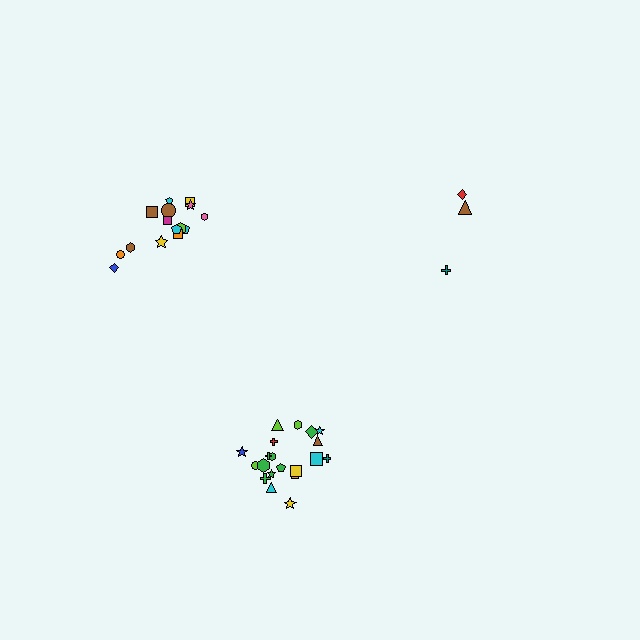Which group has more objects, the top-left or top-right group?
The top-left group.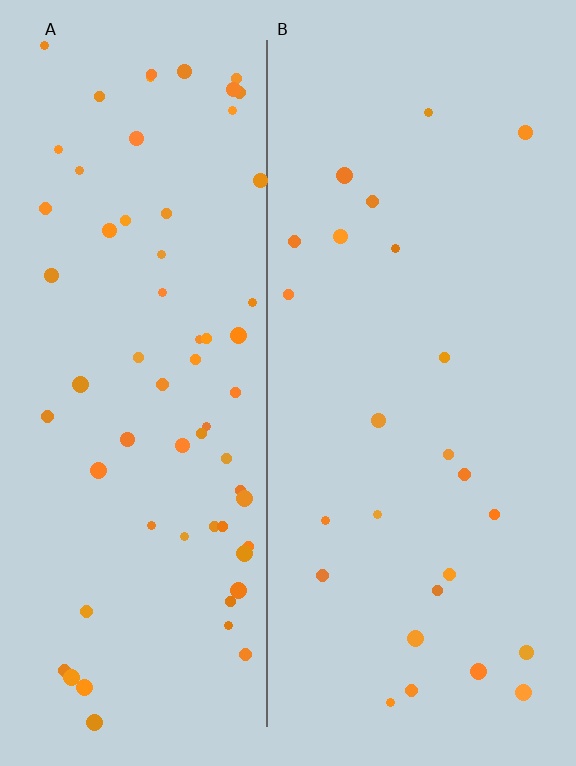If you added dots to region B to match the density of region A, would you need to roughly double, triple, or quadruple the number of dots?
Approximately triple.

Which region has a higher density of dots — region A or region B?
A (the left).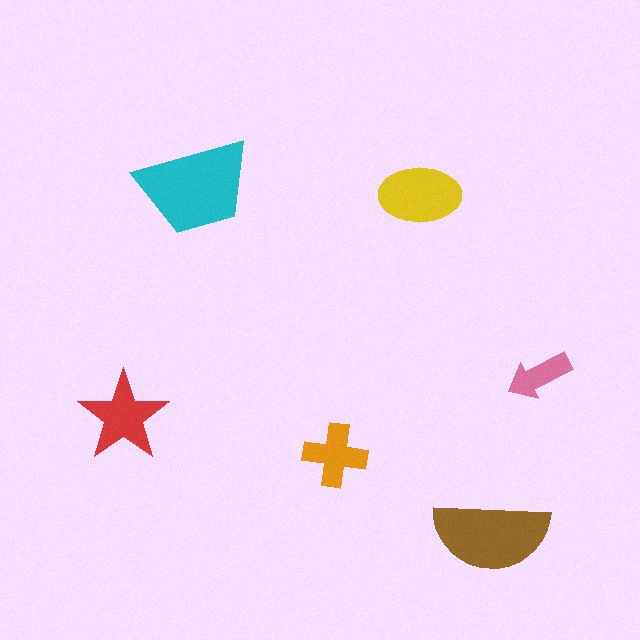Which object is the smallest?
The pink arrow.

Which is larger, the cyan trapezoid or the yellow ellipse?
The cyan trapezoid.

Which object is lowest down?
The brown semicircle is bottommost.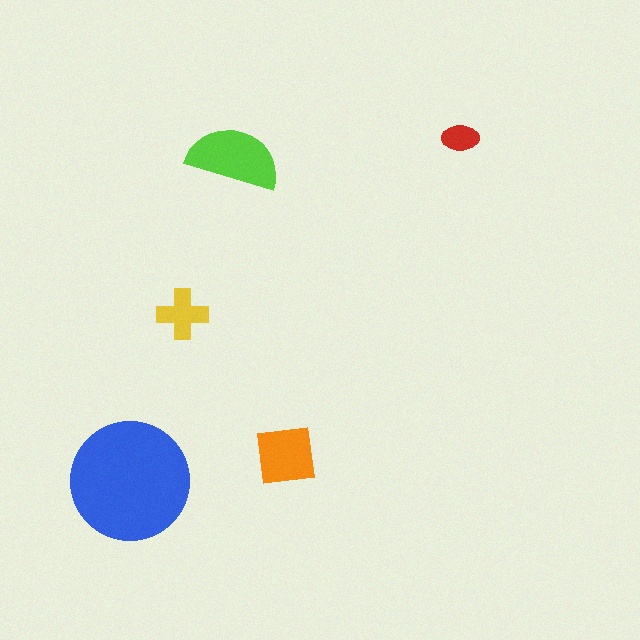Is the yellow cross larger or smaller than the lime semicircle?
Smaller.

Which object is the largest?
The blue circle.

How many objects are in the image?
There are 5 objects in the image.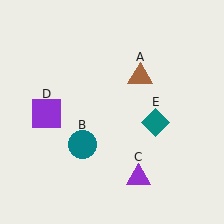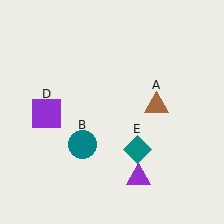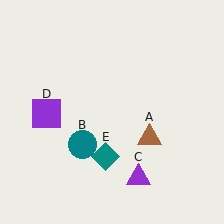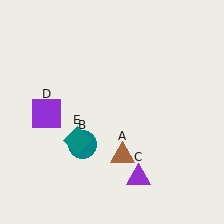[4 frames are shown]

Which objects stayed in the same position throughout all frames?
Teal circle (object B) and purple triangle (object C) and purple square (object D) remained stationary.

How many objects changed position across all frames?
2 objects changed position: brown triangle (object A), teal diamond (object E).